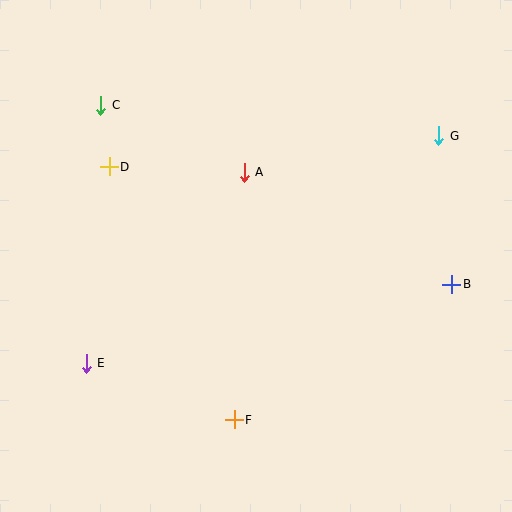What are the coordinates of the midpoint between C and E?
The midpoint between C and E is at (93, 234).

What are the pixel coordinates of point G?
Point G is at (439, 136).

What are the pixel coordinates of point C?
Point C is at (101, 105).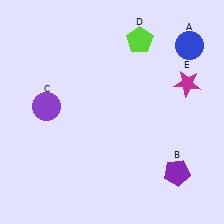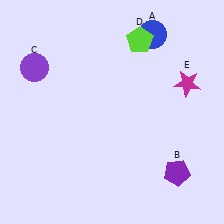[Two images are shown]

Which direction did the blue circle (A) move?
The blue circle (A) moved left.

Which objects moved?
The objects that moved are: the blue circle (A), the purple circle (C).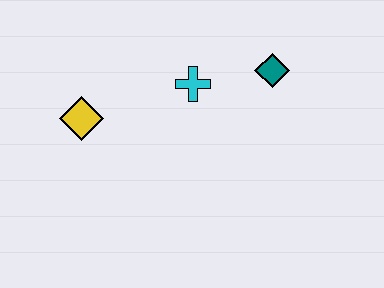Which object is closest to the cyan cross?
The teal diamond is closest to the cyan cross.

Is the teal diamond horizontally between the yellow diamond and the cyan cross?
No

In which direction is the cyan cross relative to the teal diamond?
The cyan cross is to the left of the teal diamond.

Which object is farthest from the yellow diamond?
The teal diamond is farthest from the yellow diamond.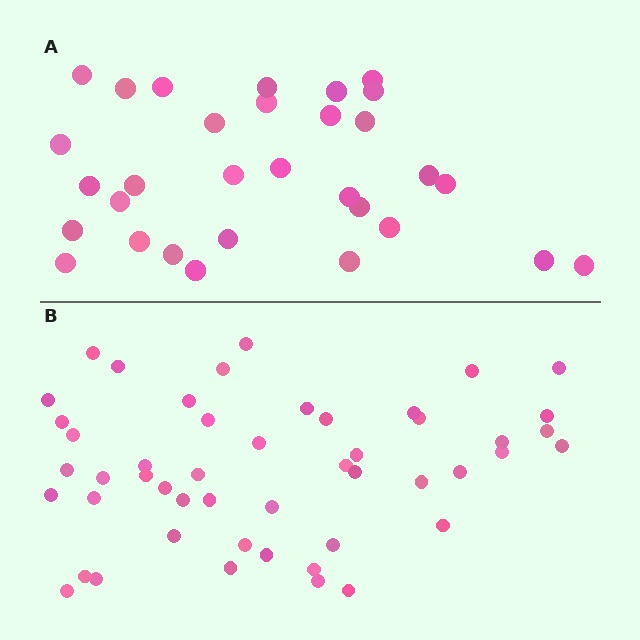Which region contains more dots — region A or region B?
Region B (the bottom region) has more dots.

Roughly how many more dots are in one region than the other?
Region B has approximately 20 more dots than region A.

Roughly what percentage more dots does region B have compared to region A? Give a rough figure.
About 60% more.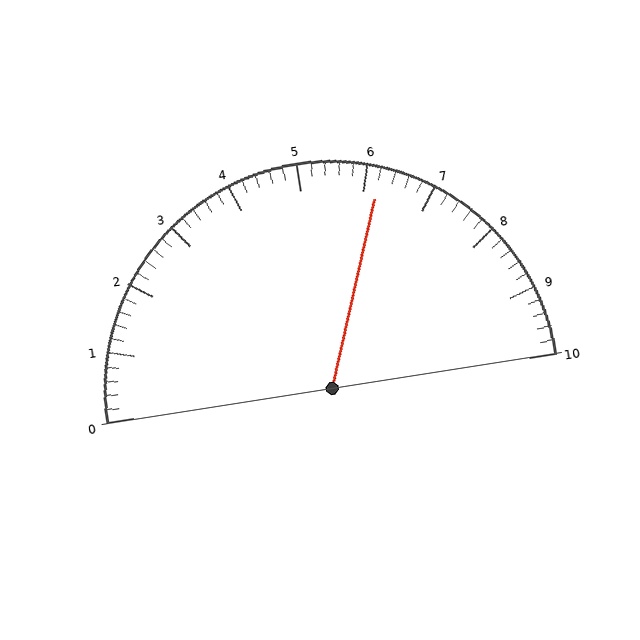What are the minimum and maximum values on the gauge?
The gauge ranges from 0 to 10.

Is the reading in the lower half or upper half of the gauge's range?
The reading is in the upper half of the range (0 to 10).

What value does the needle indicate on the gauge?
The needle indicates approximately 6.2.